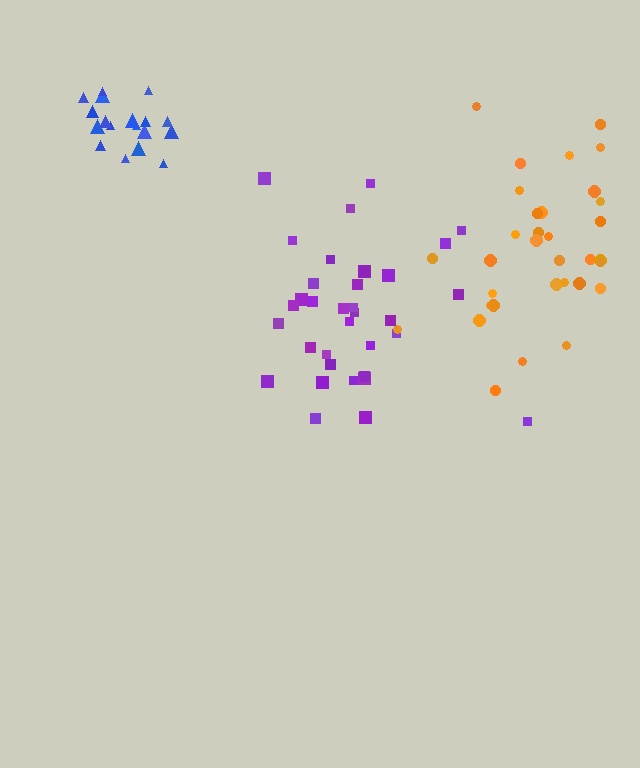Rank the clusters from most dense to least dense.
blue, purple, orange.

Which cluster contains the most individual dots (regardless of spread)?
Purple (34).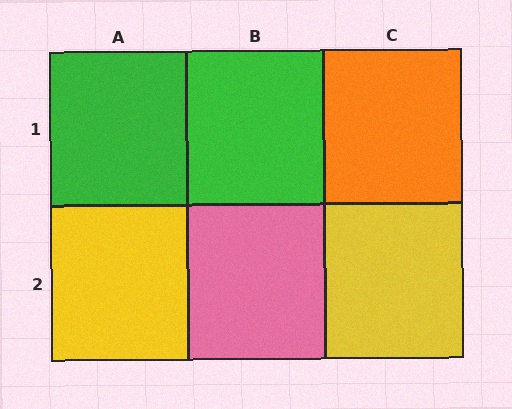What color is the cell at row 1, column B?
Green.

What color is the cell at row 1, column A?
Green.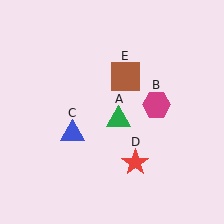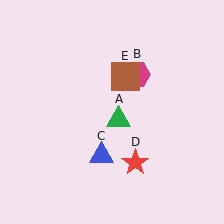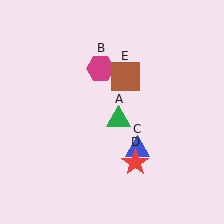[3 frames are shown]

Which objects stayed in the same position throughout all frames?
Green triangle (object A) and red star (object D) and brown square (object E) remained stationary.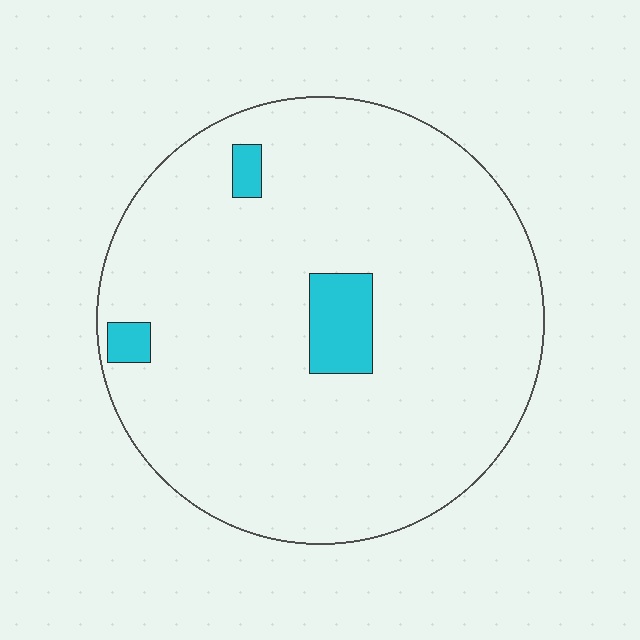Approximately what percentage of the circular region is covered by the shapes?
Approximately 5%.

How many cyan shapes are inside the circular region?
3.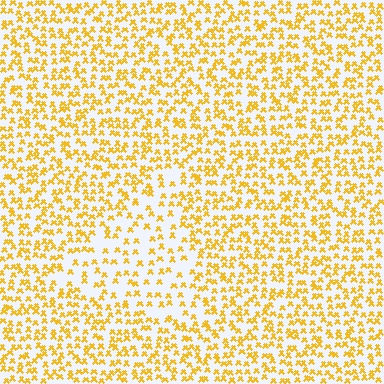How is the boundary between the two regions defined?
The boundary is defined by a change in element density (approximately 1.9x ratio). All elements are the same color, size, and shape.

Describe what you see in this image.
The image contains small yellow elements arranged at two different densities. A triangle-shaped region is visible where the elements are less densely packed than the surrounding area.